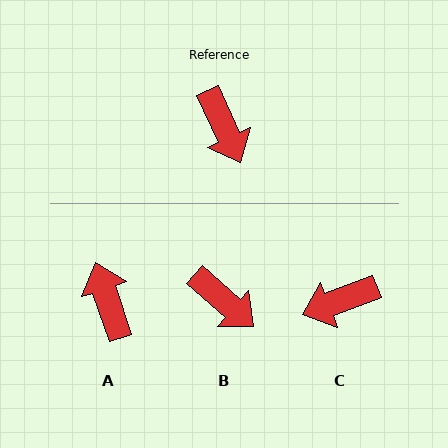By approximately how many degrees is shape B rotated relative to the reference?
Approximately 24 degrees counter-clockwise.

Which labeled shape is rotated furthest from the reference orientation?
A, about 173 degrees away.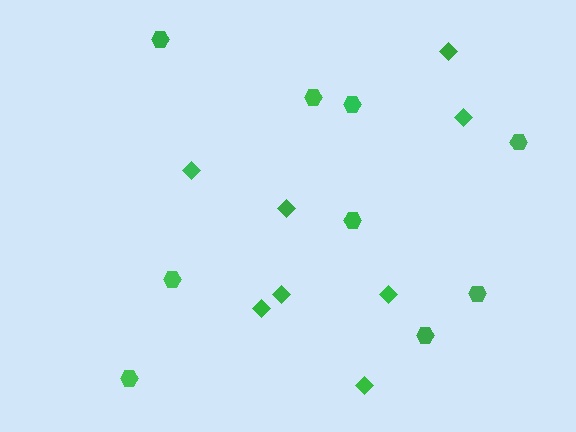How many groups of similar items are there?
There are 2 groups: one group of hexagons (9) and one group of diamonds (8).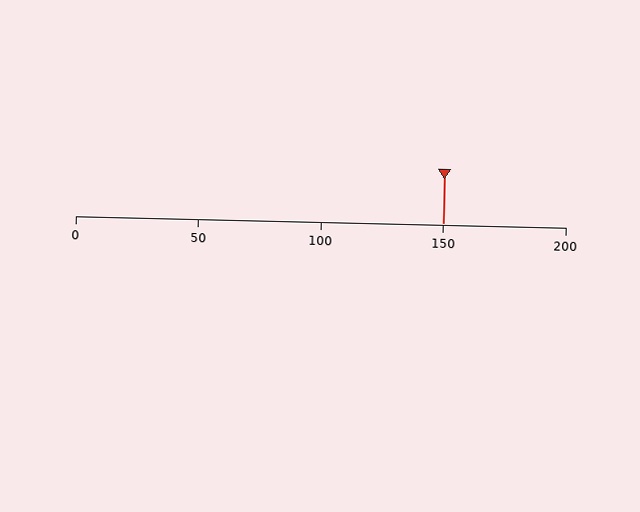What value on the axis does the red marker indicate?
The marker indicates approximately 150.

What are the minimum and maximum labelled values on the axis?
The axis runs from 0 to 200.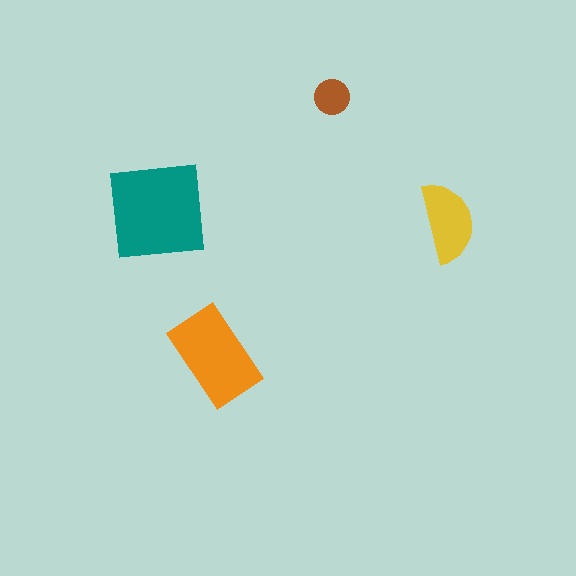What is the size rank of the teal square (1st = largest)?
1st.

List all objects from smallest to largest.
The brown circle, the yellow semicircle, the orange rectangle, the teal square.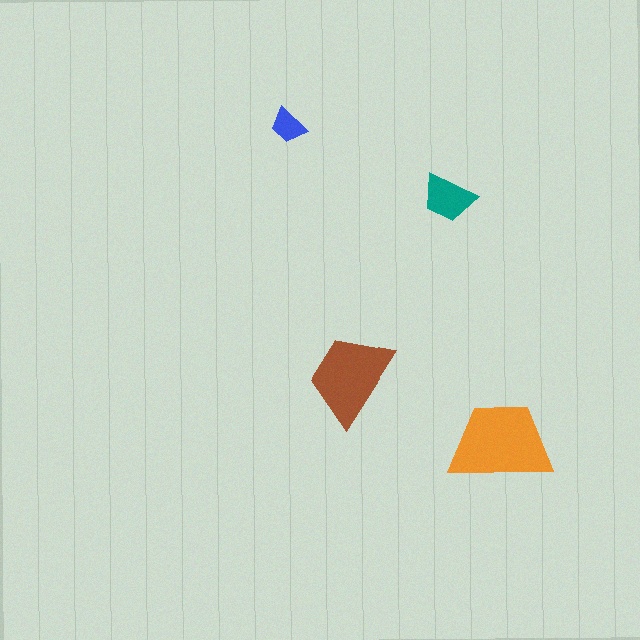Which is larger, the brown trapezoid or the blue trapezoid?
The brown one.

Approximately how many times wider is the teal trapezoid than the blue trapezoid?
About 1.5 times wider.